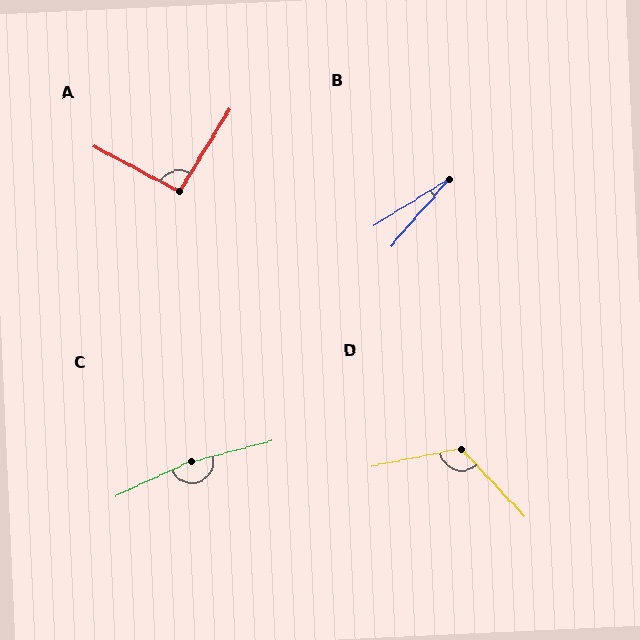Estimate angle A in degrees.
Approximately 94 degrees.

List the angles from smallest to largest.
B (17°), A (94°), D (123°), C (170°).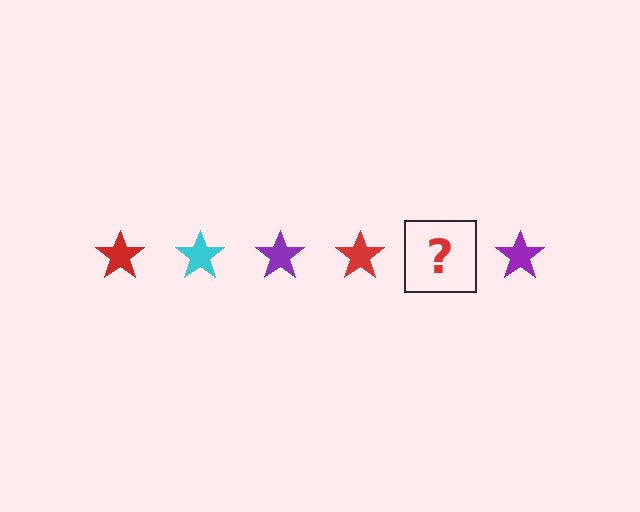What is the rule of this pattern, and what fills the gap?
The rule is that the pattern cycles through red, cyan, purple stars. The gap should be filled with a cyan star.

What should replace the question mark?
The question mark should be replaced with a cyan star.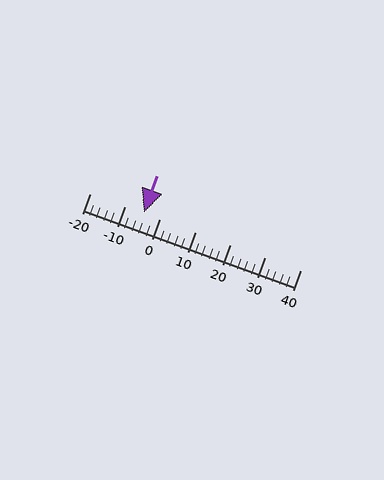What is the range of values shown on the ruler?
The ruler shows values from -20 to 40.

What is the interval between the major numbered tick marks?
The major tick marks are spaced 10 units apart.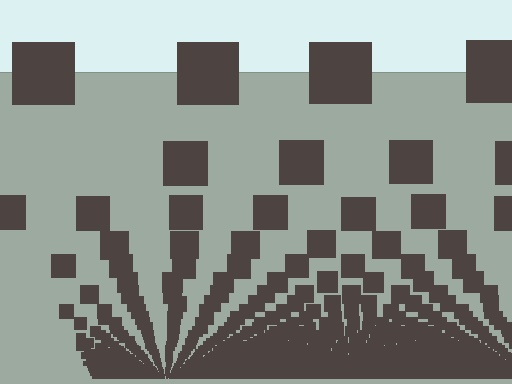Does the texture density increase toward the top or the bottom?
Density increases toward the bottom.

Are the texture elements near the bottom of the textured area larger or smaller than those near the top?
Smaller. The gradient is inverted — elements near the bottom are smaller and denser.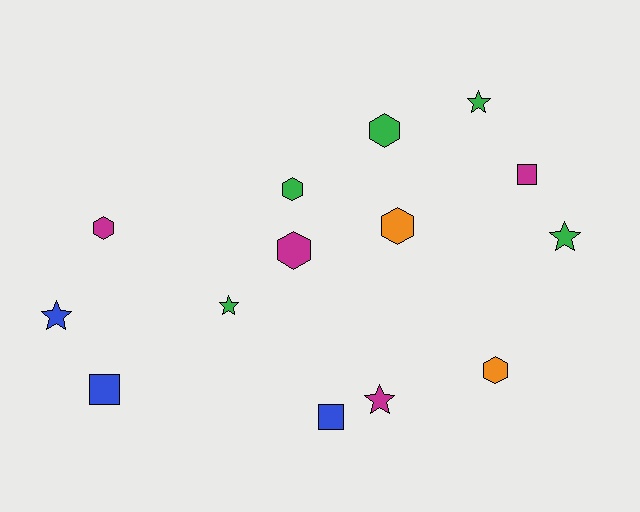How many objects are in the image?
There are 14 objects.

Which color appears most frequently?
Green, with 5 objects.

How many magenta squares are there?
There is 1 magenta square.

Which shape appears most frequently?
Hexagon, with 6 objects.